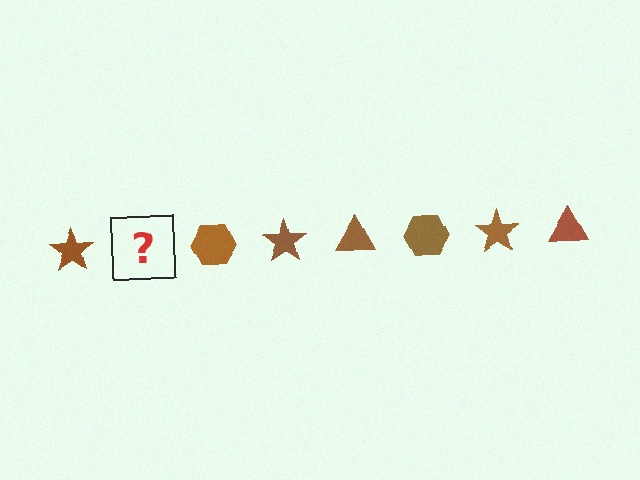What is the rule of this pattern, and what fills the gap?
The rule is that the pattern cycles through star, triangle, hexagon shapes in brown. The gap should be filled with a brown triangle.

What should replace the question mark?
The question mark should be replaced with a brown triangle.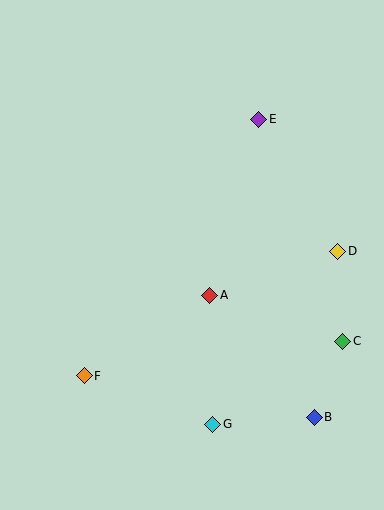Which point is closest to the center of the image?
Point A at (210, 295) is closest to the center.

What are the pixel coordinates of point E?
Point E is at (259, 119).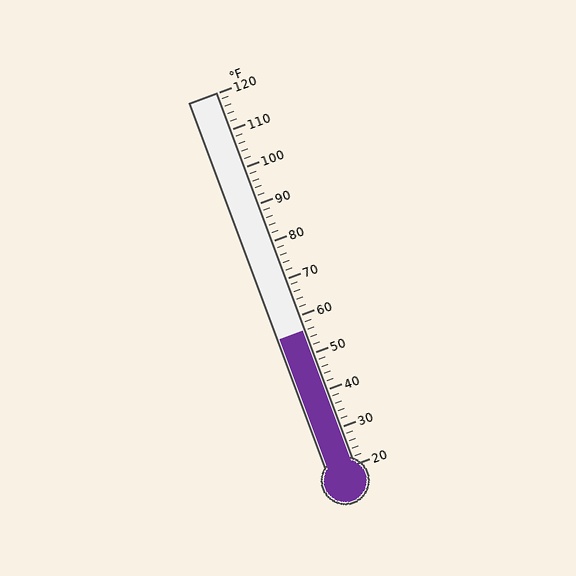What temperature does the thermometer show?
The thermometer shows approximately 56°F.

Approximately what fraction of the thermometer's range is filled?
The thermometer is filled to approximately 35% of its range.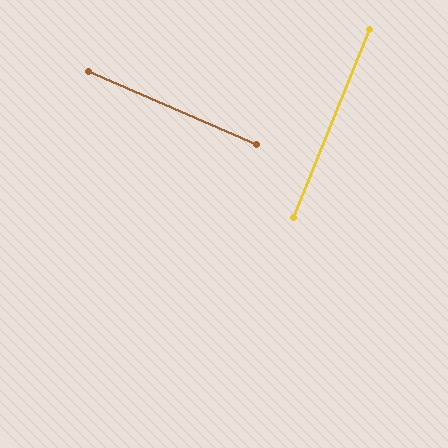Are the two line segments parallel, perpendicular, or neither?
Perpendicular — they meet at approximately 88°.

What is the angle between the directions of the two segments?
Approximately 88 degrees.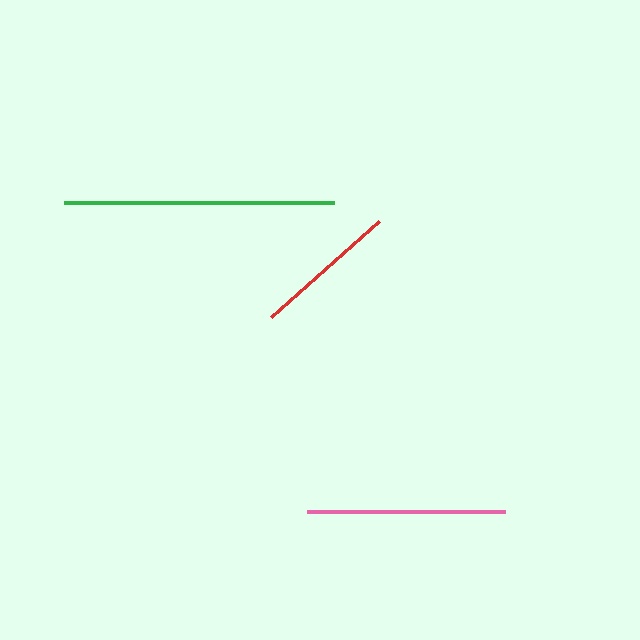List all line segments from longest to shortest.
From longest to shortest: green, pink, red.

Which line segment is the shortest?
The red line is the shortest at approximately 145 pixels.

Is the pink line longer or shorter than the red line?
The pink line is longer than the red line.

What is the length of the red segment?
The red segment is approximately 145 pixels long.